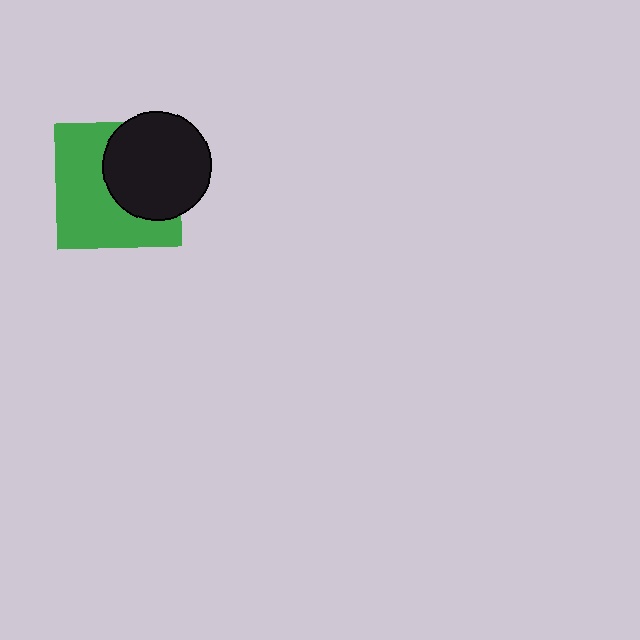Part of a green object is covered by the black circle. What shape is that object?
It is a square.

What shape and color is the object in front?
The object in front is a black circle.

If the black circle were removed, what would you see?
You would see the complete green square.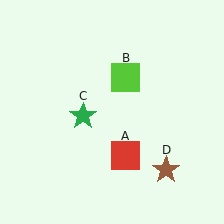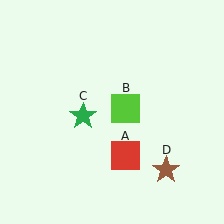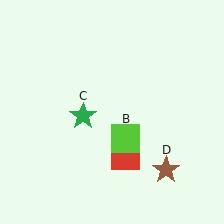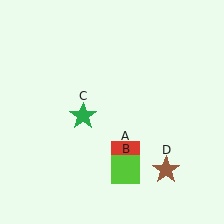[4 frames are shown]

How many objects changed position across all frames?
1 object changed position: lime square (object B).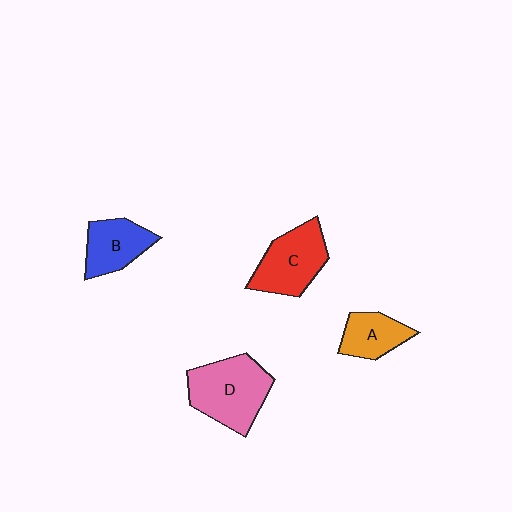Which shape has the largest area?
Shape D (pink).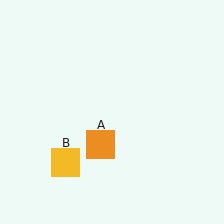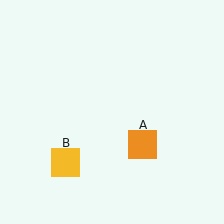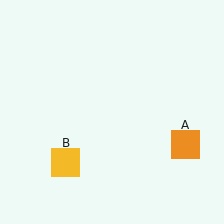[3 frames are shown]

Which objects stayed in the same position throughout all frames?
Yellow square (object B) remained stationary.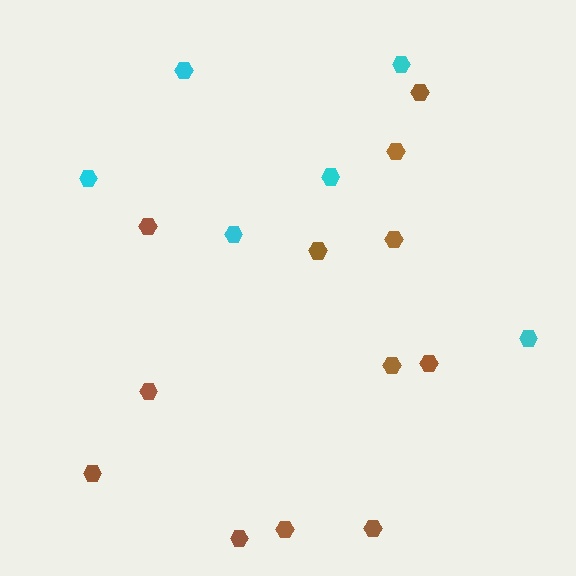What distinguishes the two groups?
There are 2 groups: one group of brown hexagons (12) and one group of cyan hexagons (6).